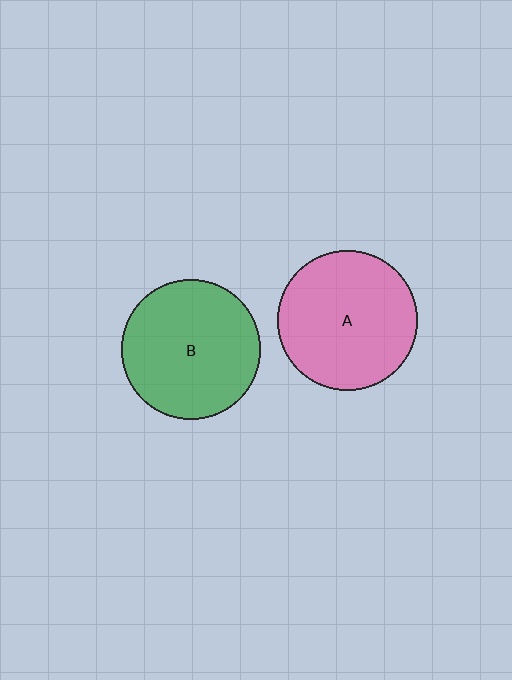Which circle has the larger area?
Circle A (pink).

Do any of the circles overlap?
No, none of the circles overlap.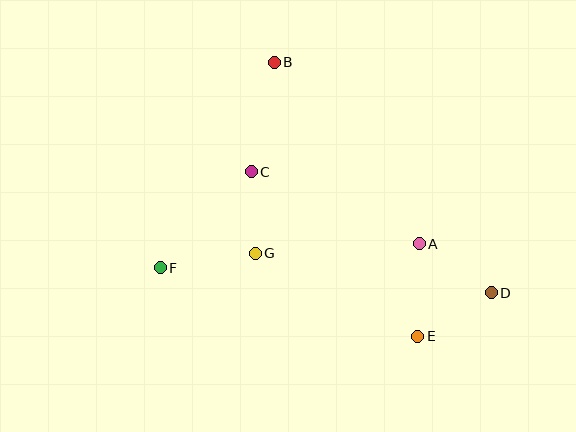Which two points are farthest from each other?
Points D and F are farthest from each other.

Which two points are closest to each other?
Points C and G are closest to each other.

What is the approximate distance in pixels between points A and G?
The distance between A and G is approximately 164 pixels.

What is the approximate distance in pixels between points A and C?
The distance between A and C is approximately 183 pixels.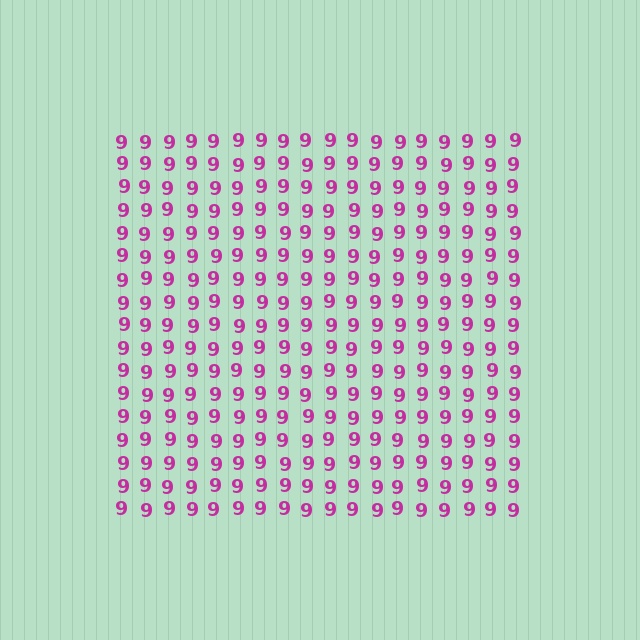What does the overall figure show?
The overall figure shows a square.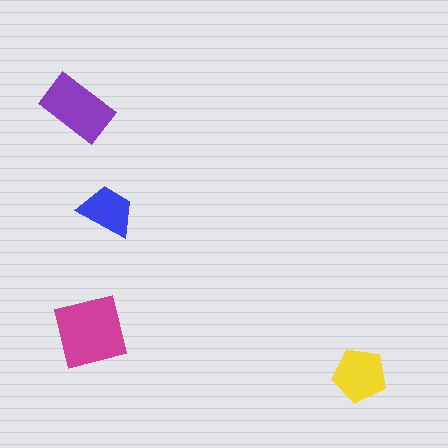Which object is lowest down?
The yellow pentagon is bottommost.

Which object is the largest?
The magenta square.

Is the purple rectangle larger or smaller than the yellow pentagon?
Larger.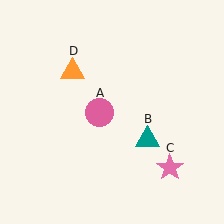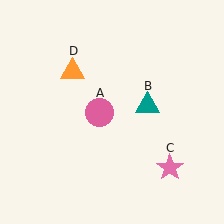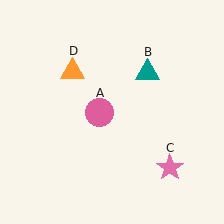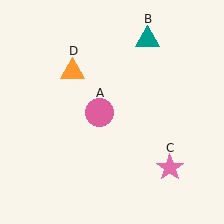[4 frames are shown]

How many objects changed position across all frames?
1 object changed position: teal triangle (object B).